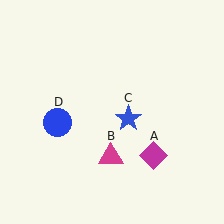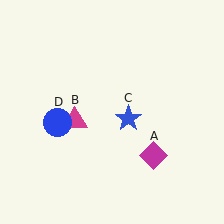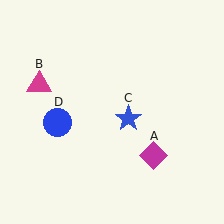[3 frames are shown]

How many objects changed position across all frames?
1 object changed position: magenta triangle (object B).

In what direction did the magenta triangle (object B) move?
The magenta triangle (object B) moved up and to the left.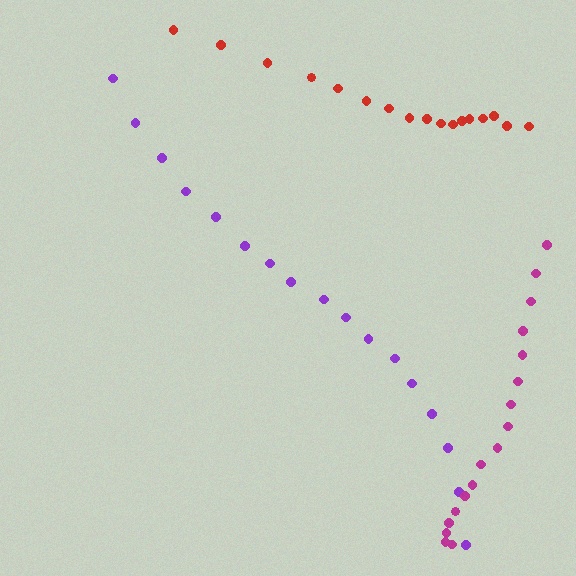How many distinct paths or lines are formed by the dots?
There are 3 distinct paths.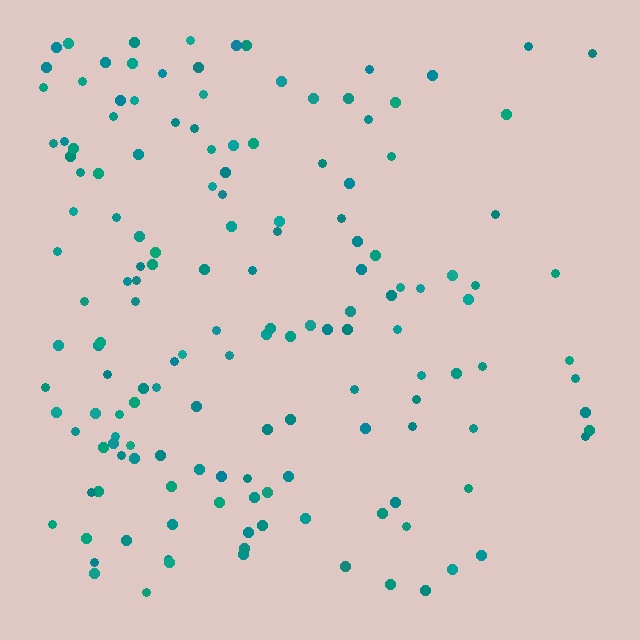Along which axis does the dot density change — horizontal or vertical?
Horizontal.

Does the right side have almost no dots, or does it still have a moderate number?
Still a moderate number, just noticeably fewer than the left.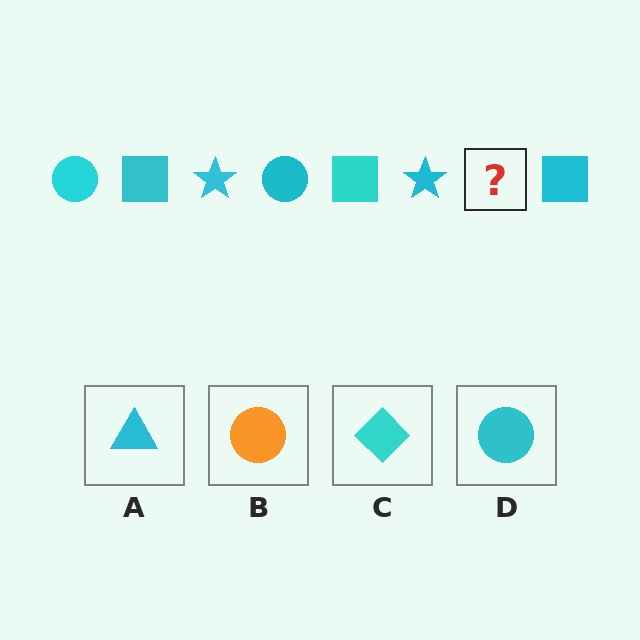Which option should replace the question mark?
Option D.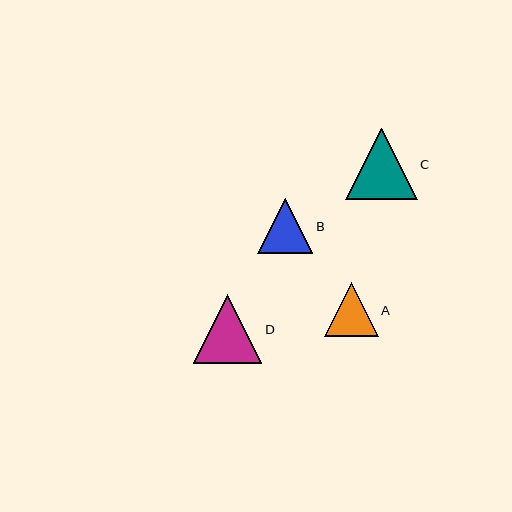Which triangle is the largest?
Triangle C is the largest with a size of approximately 71 pixels.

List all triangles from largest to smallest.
From largest to smallest: C, D, B, A.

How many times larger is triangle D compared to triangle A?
Triangle D is approximately 1.3 times the size of triangle A.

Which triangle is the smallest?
Triangle A is the smallest with a size of approximately 54 pixels.